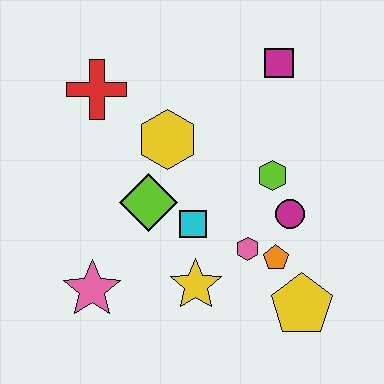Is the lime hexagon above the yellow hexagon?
No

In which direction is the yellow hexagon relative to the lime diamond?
The yellow hexagon is above the lime diamond.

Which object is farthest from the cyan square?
The magenta square is farthest from the cyan square.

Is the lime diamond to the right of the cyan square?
No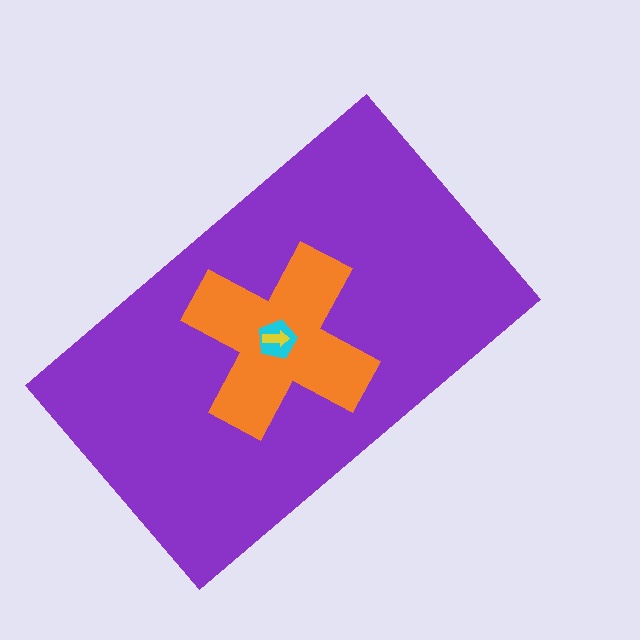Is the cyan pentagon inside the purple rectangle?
Yes.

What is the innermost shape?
The yellow arrow.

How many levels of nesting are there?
4.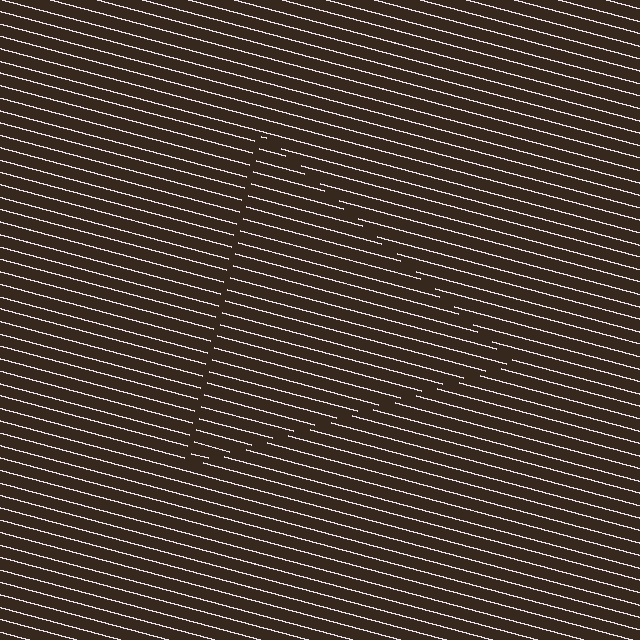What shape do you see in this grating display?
An illusory triangle. The interior of the shape contains the same grating, shifted by half a period — the contour is defined by the phase discontinuity where line-ends from the inner and outer gratings abut.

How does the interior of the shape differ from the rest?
The interior of the shape contains the same grating, shifted by half a period — the contour is defined by the phase discontinuity where line-ends from the inner and outer gratings abut.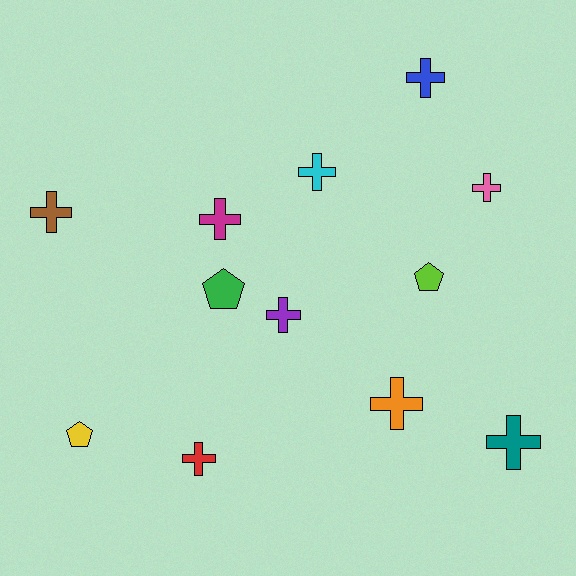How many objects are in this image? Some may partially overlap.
There are 12 objects.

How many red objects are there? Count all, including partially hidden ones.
There is 1 red object.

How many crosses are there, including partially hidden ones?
There are 9 crosses.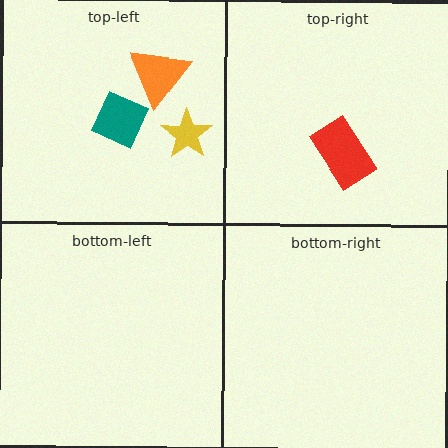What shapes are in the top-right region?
The red rectangle.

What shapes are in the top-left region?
The teal diamond, the orange triangle, the yellow star.